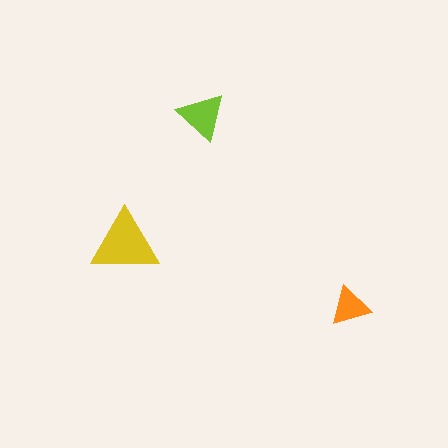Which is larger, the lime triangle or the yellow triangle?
The yellow one.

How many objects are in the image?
There are 3 objects in the image.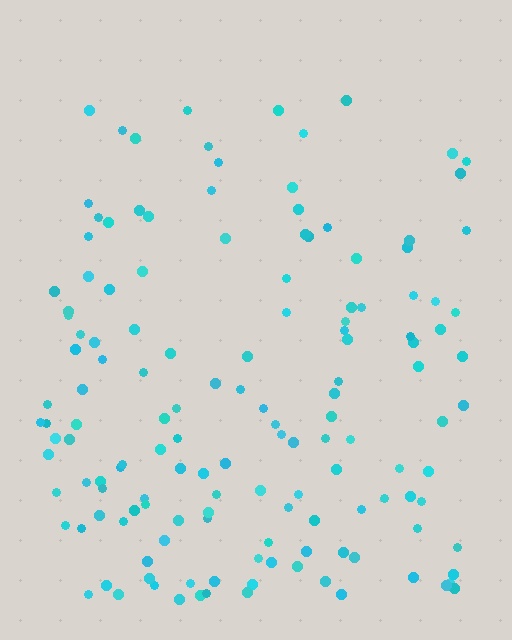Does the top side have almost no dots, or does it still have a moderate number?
Still a moderate number, just noticeably fewer than the bottom.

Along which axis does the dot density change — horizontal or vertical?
Vertical.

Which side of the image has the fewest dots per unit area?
The top.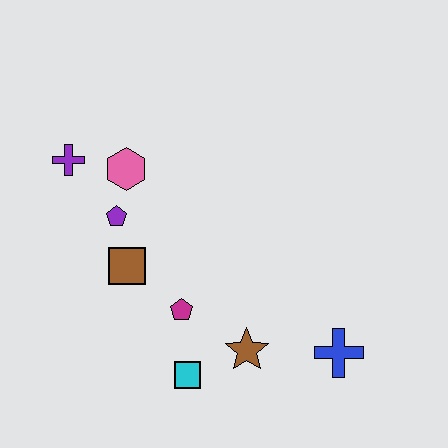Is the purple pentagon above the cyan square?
Yes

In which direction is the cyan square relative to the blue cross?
The cyan square is to the left of the blue cross.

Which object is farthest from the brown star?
The purple cross is farthest from the brown star.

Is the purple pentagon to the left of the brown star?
Yes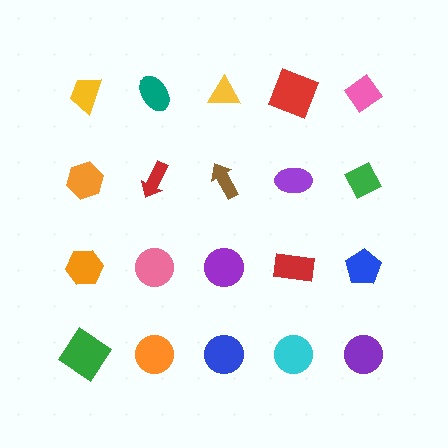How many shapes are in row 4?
5 shapes.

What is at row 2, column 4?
A purple ellipse.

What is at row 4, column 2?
An orange circle.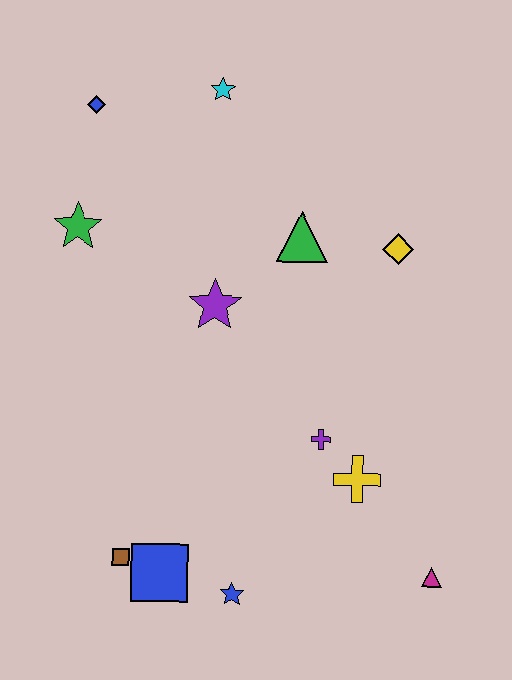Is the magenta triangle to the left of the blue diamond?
No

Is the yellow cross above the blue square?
Yes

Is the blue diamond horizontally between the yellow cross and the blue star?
No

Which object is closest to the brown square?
The blue square is closest to the brown square.